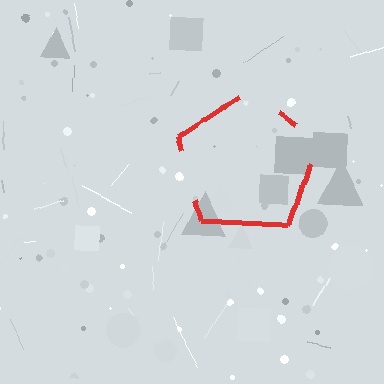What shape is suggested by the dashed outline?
The dashed outline suggests a pentagon.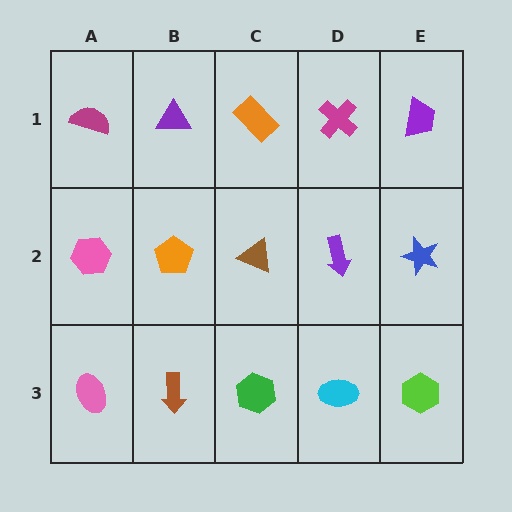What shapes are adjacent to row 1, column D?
A purple arrow (row 2, column D), an orange rectangle (row 1, column C), a purple trapezoid (row 1, column E).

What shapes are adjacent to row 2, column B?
A purple triangle (row 1, column B), a brown arrow (row 3, column B), a pink hexagon (row 2, column A), a brown triangle (row 2, column C).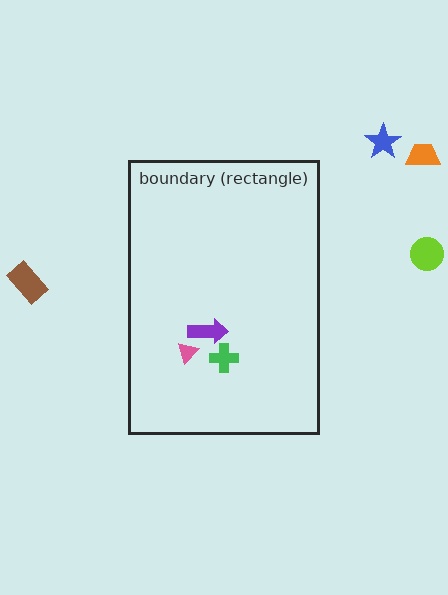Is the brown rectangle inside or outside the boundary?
Outside.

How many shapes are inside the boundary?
3 inside, 4 outside.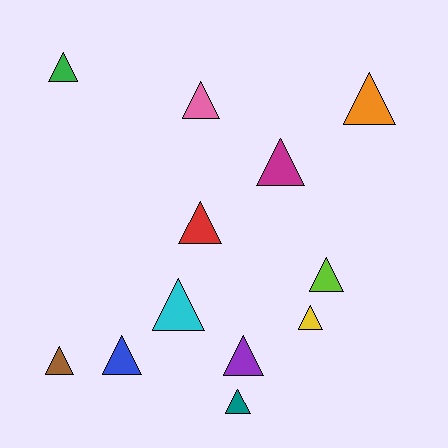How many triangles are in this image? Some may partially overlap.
There are 12 triangles.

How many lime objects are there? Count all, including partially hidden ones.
There is 1 lime object.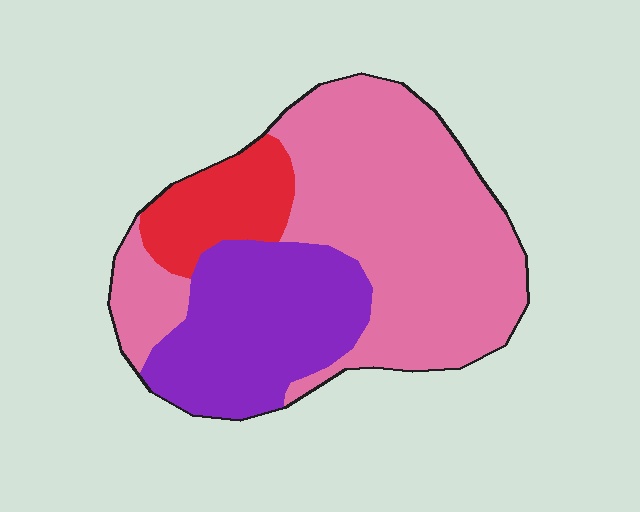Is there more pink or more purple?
Pink.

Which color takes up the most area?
Pink, at roughly 60%.